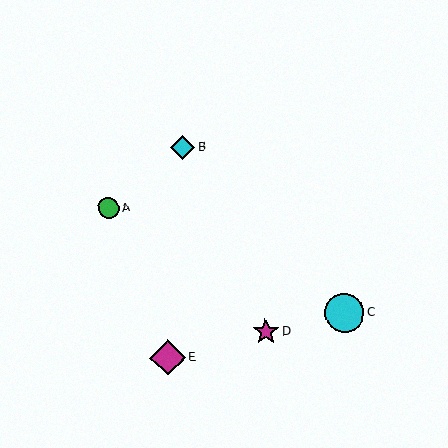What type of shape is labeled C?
Shape C is a cyan circle.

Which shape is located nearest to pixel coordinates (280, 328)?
The magenta star (labeled D) at (266, 332) is nearest to that location.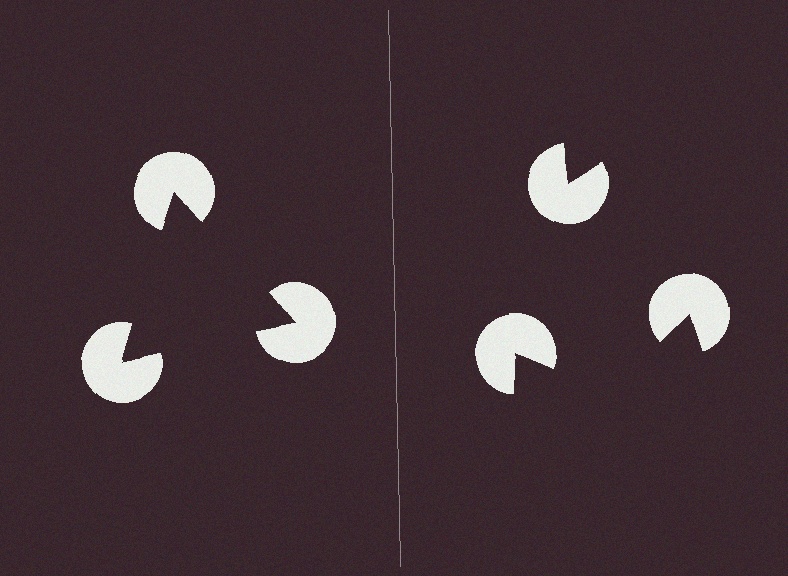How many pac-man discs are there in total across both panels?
6 — 3 on each side.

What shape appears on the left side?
An illusory triangle.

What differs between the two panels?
The pac-man discs are positioned identically on both sides; only the wedge orientations differ. On the left they align to a triangle; on the right they are misaligned.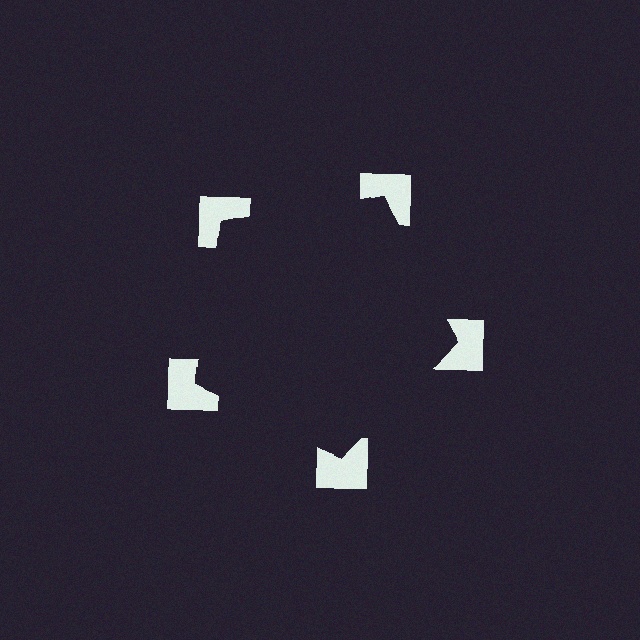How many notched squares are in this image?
There are 5 — one at each vertex of the illusory pentagon.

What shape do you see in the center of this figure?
An illusory pentagon — its edges are inferred from the aligned wedge cuts in the notched squares, not physically drawn.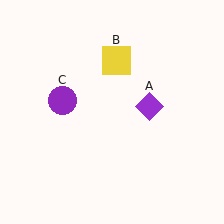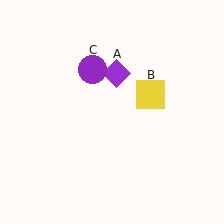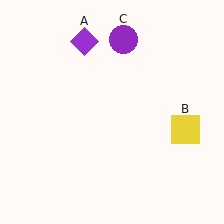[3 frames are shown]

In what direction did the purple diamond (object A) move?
The purple diamond (object A) moved up and to the left.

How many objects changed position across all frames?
3 objects changed position: purple diamond (object A), yellow square (object B), purple circle (object C).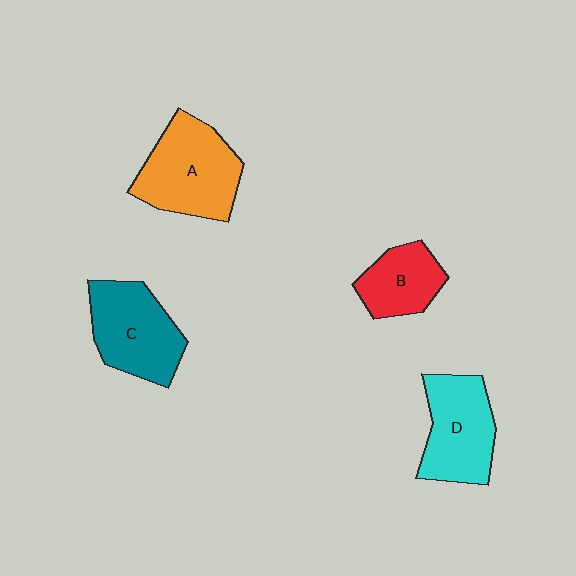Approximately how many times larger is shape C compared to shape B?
Approximately 1.5 times.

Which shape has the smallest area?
Shape B (red).